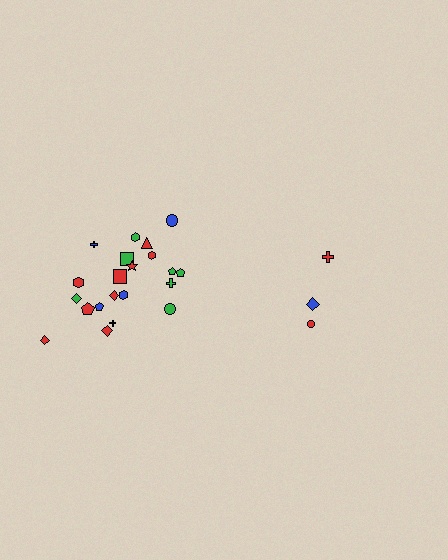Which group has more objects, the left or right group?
The left group.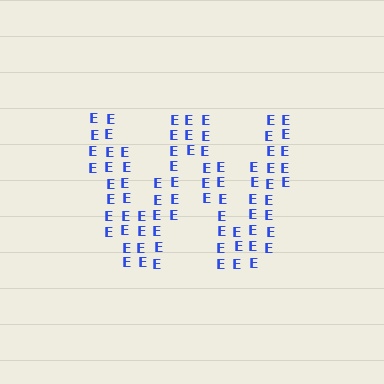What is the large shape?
The large shape is the letter W.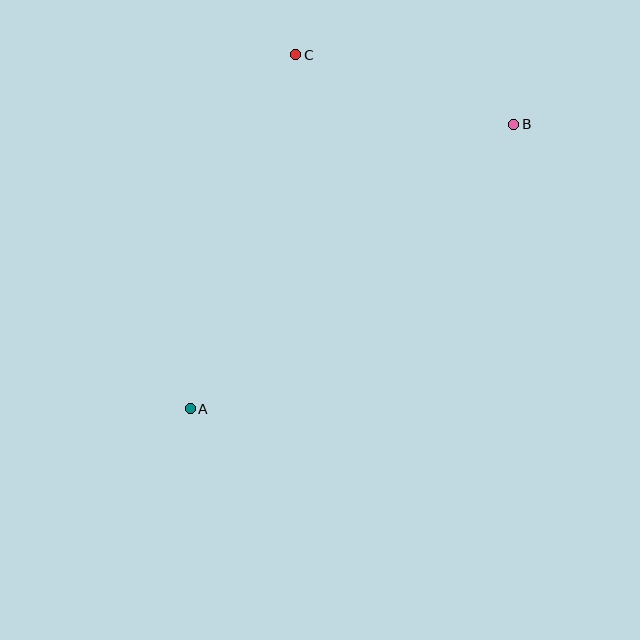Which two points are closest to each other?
Points B and C are closest to each other.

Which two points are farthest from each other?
Points A and B are farthest from each other.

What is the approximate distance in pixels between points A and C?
The distance between A and C is approximately 370 pixels.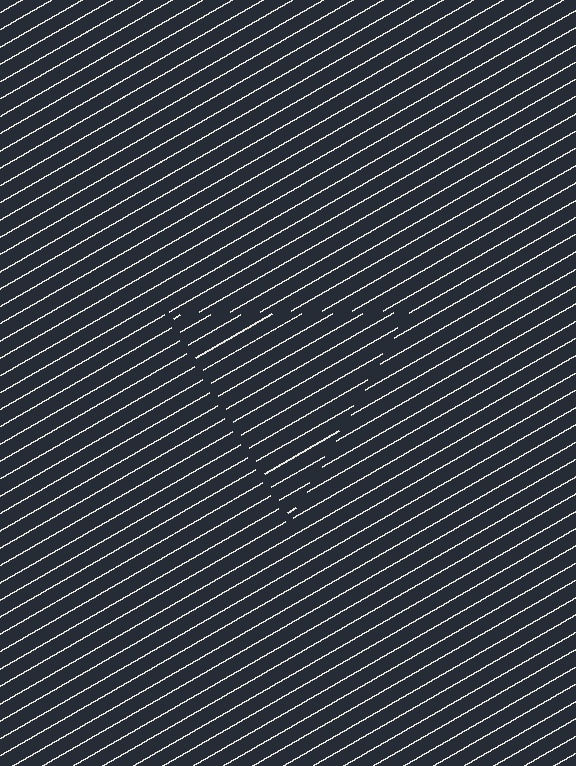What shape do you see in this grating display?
An illusory triangle. The interior of the shape contains the same grating, shifted by half a period — the contour is defined by the phase discontinuity where line-ends from the inner and outer gratings abut.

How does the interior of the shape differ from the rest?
The interior of the shape contains the same grating, shifted by half a period — the contour is defined by the phase discontinuity where line-ends from the inner and outer gratings abut.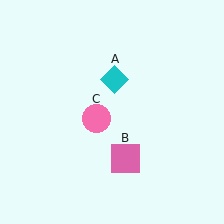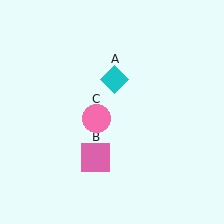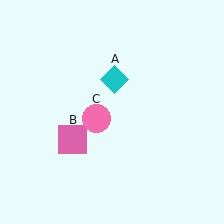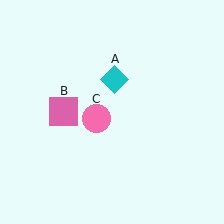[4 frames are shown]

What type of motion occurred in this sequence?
The pink square (object B) rotated clockwise around the center of the scene.